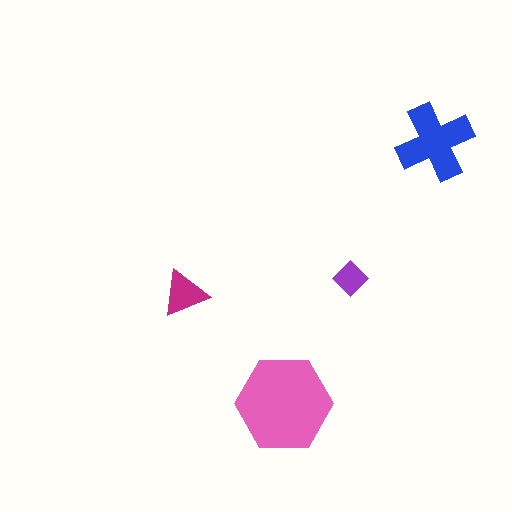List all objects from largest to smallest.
The pink hexagon, the blue cross, the magenta triangle, the purple diamond.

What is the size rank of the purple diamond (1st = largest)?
4th.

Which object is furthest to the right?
The blue cross is rightmost.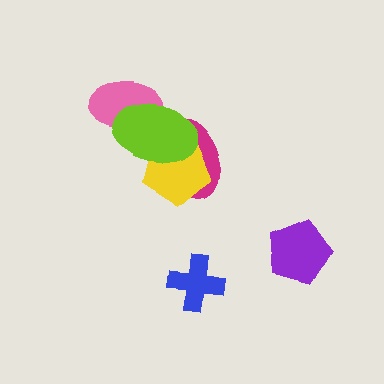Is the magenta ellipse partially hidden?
Yes, it is partially covered by another shape.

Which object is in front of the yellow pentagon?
The lime ellipse is in front of the yellow pentagon.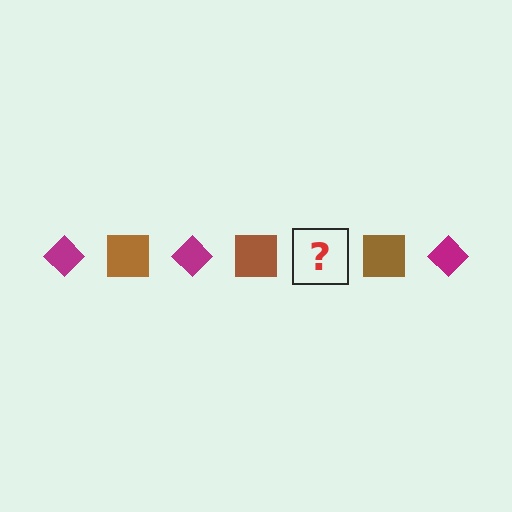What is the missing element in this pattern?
The missing element is a magenta diamond.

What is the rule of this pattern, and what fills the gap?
The rule is that the pattern alternates between magenta diamond and brown square. The gap should be filled with a magenta diamond.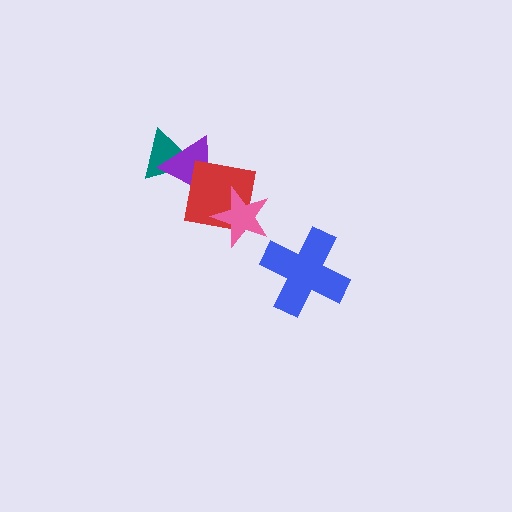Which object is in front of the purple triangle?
The red square is in front of the purple triangle.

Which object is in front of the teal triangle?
The purple triangle is in front of the teal triangle.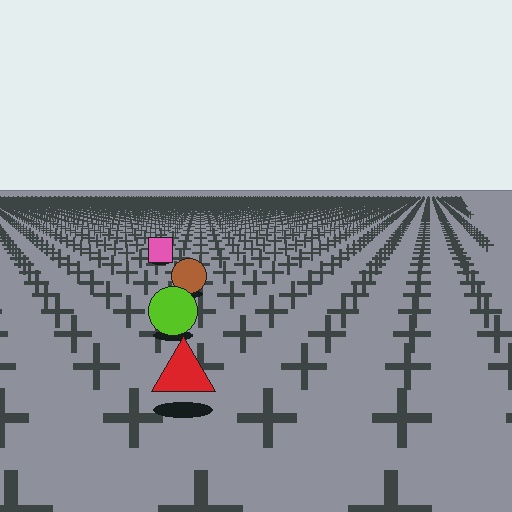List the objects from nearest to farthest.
From nearest to farthest: the red triangle, the lime circle, the brown circle, the pink square.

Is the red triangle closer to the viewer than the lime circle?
Yes. The red triangle is closer — you can tell from the texture gradient: the ground texture is coarser near it.